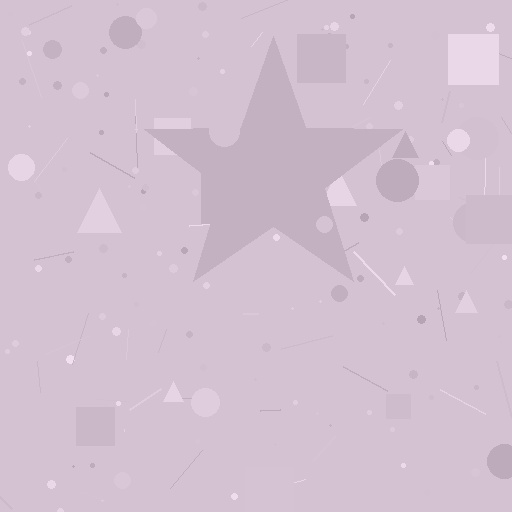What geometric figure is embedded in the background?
A star is embedded in the background.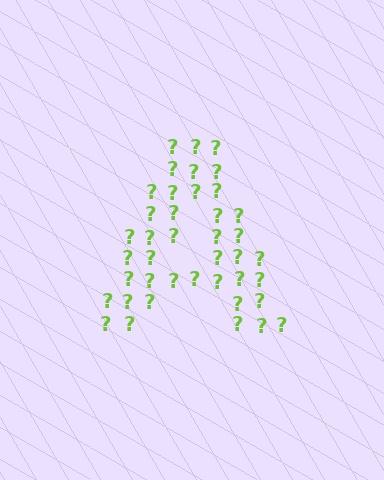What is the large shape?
The large shape is the letter A.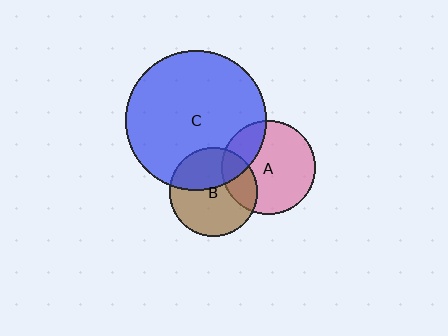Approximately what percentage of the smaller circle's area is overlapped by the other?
Approximately 40%.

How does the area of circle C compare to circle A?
Approximately 2.2 times.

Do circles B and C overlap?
Yes.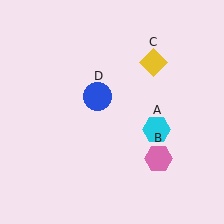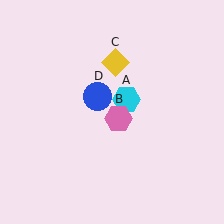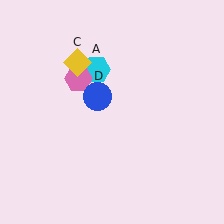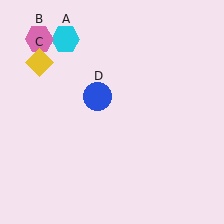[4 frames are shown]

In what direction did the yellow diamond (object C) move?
The yellow diamond (object C) moved left.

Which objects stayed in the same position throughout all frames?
Blue circle (object D) remained stationary.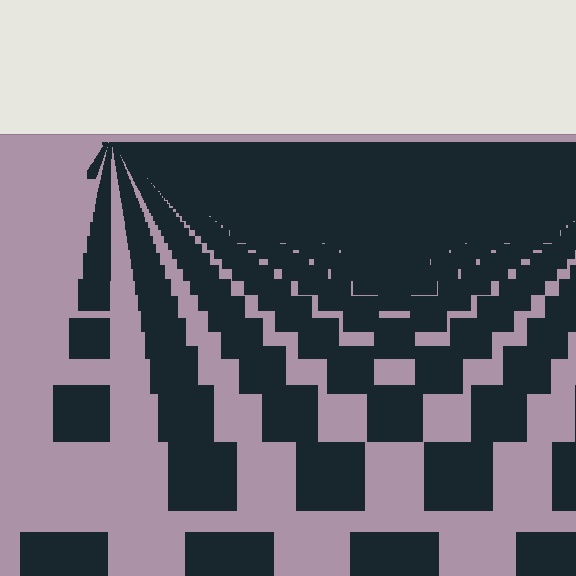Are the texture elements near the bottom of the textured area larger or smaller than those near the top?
Larger. Near the bottom, elements are closer to the viewer and appear at a bigger on-screen size.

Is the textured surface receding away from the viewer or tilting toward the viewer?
The surface is receding away from the viewer. Texture elements get smaller and denser toward the top.